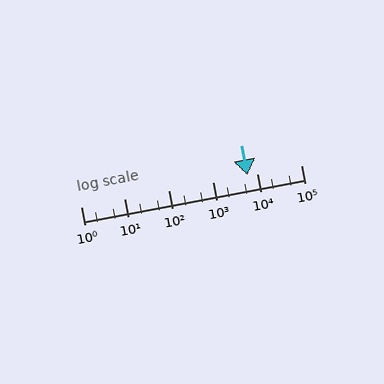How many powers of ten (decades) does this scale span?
The scale spans 5 decades, from 1 to 100000.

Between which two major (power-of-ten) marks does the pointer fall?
The pointer is between 1000 and 10000.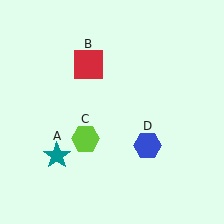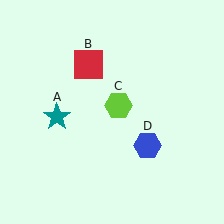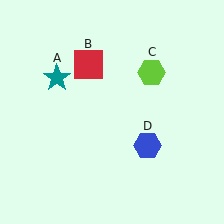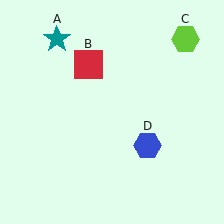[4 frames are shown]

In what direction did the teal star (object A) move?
The teal star (object A) moved up.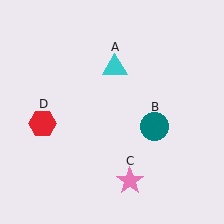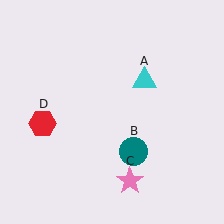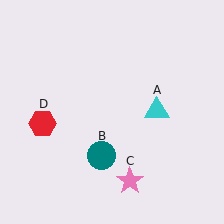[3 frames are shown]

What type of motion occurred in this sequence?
The cyan triangle (object A), teal circle (object B) rotated clockwise around the center of the scene.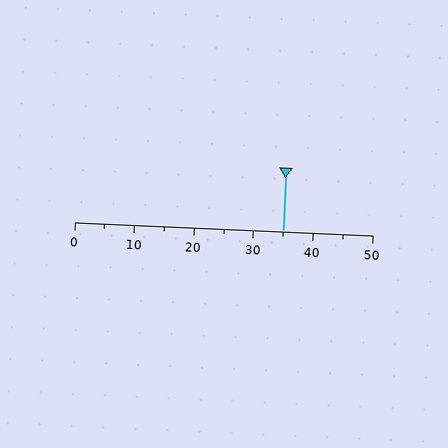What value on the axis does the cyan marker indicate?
The marker indicates approximately 35.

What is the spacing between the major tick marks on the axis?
The major ticks are spaced 10 apart.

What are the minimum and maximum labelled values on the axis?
The axis runs from 0 to 50.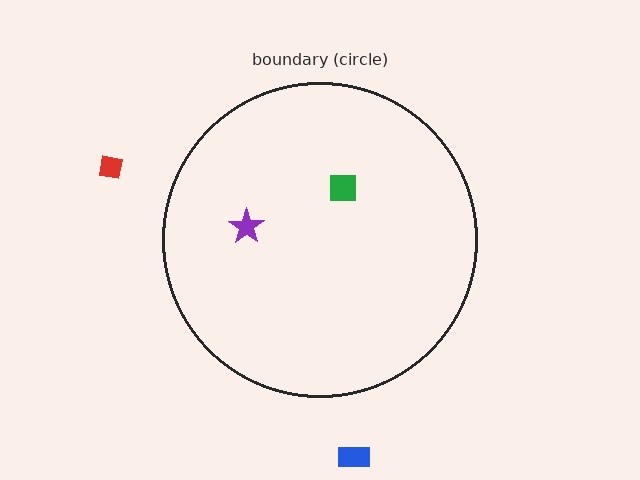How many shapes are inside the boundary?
2 inside, 2 outside.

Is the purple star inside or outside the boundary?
Inside.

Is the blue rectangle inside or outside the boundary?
Outside.